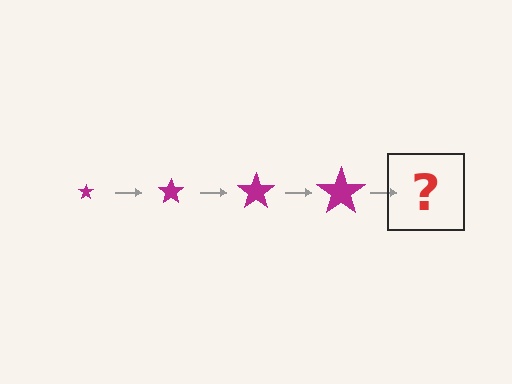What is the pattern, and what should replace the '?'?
The pattern is that the star gets progressively larger each step. The '?' should be a magenta star, larger than the previous one.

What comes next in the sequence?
The next element should be a magenta star, larger than the previous one.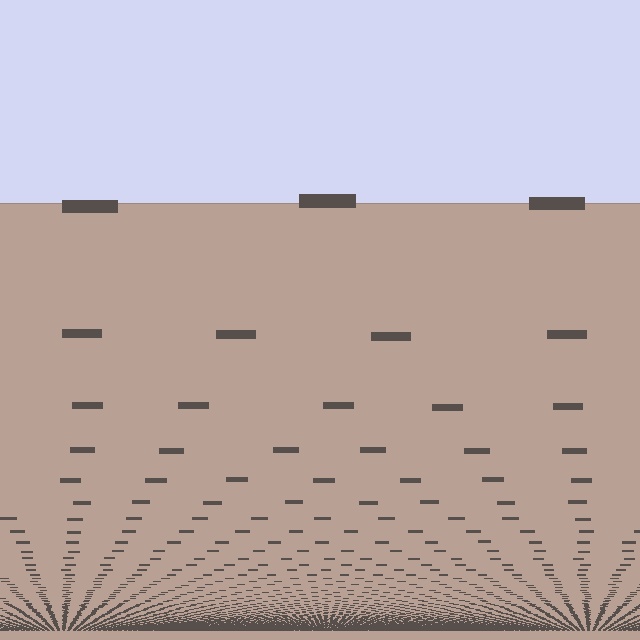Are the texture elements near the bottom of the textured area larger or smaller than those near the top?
Smaller. The gradient is inverted — elements near the bottom are smaller and denser.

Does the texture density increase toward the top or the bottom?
Density increases toward the bottom.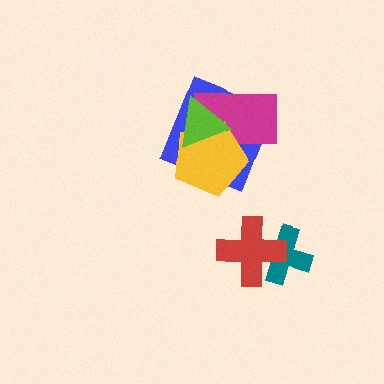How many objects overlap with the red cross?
1 object overlaps with the red cross.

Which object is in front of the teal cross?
The red cross is in front of the teal cross.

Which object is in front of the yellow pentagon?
The lime triangle is in front of the yellow pentagon.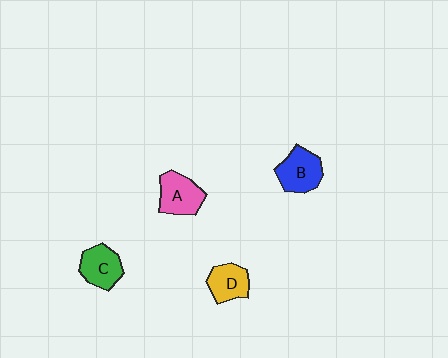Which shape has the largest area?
Shape B (blue).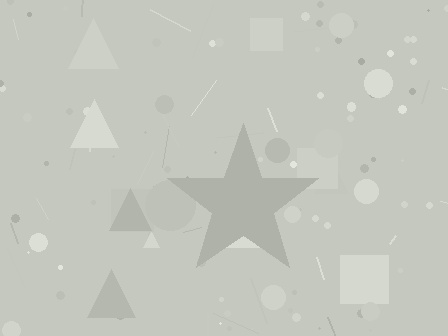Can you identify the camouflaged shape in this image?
The camouflaged shape is a star.